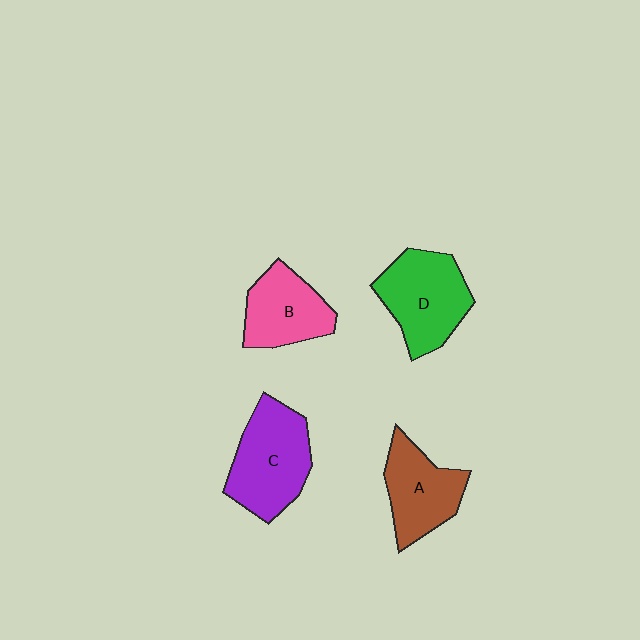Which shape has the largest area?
Shape C (purple).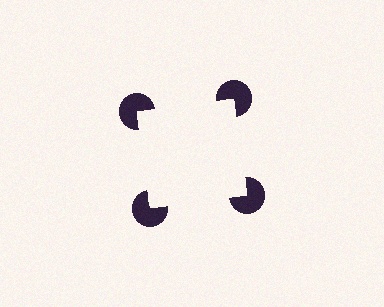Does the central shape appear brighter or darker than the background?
It typically appears slightly brighter than the background, even though no actual brightness change is drawn.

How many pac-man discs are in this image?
There are 4 — one at each vertex of the illusory square.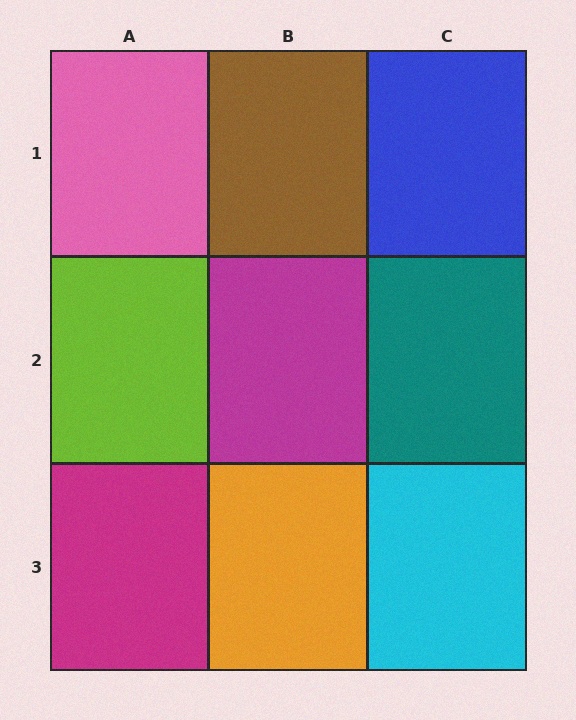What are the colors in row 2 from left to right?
Lime, magenta, teal.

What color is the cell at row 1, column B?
Brown.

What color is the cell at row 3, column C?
Cyan.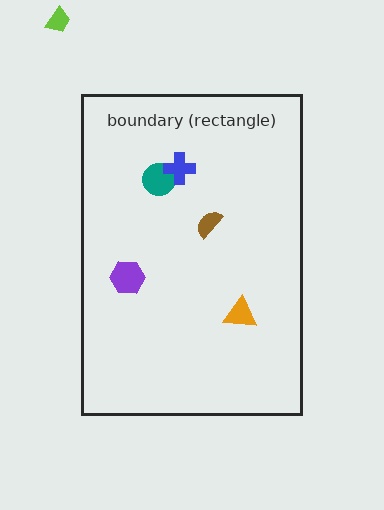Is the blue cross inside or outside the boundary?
Inside.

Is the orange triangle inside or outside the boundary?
Inside.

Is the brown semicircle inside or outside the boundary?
Inside.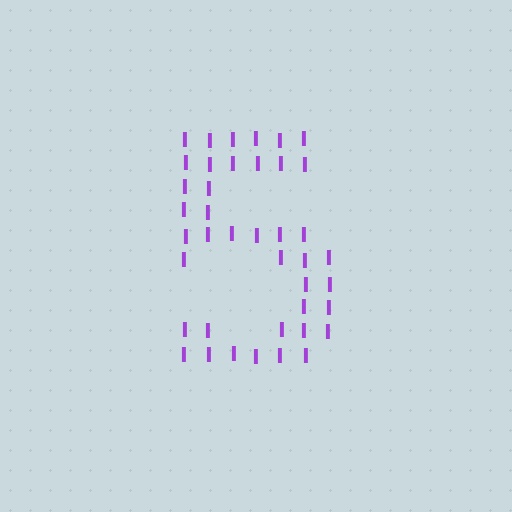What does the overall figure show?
The overall figure shows the digit 5.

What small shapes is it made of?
It is made of small letter I's.